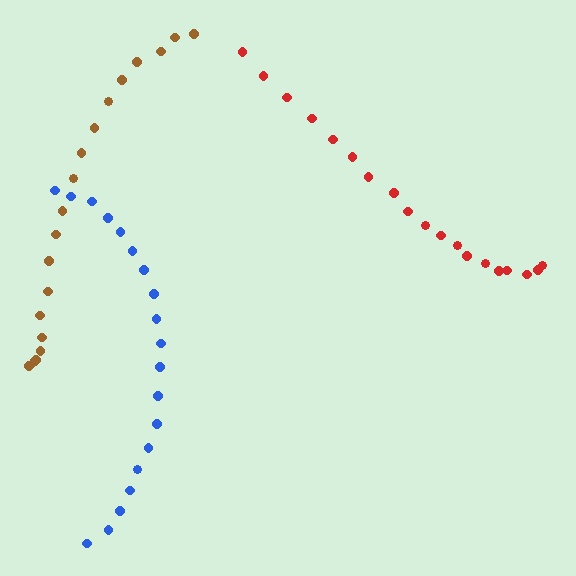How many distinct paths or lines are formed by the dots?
There are 3 distinct paths.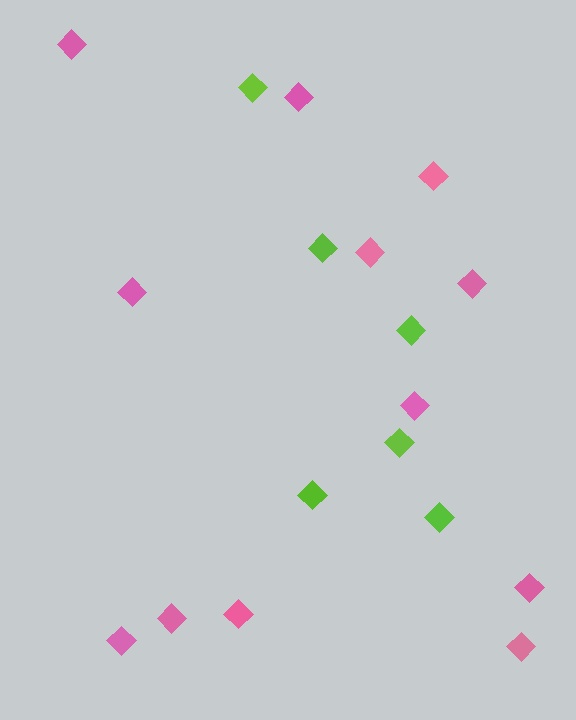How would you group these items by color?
There are 2 groups: one group of pink diamonds (12) and one group of lime diamonds (6).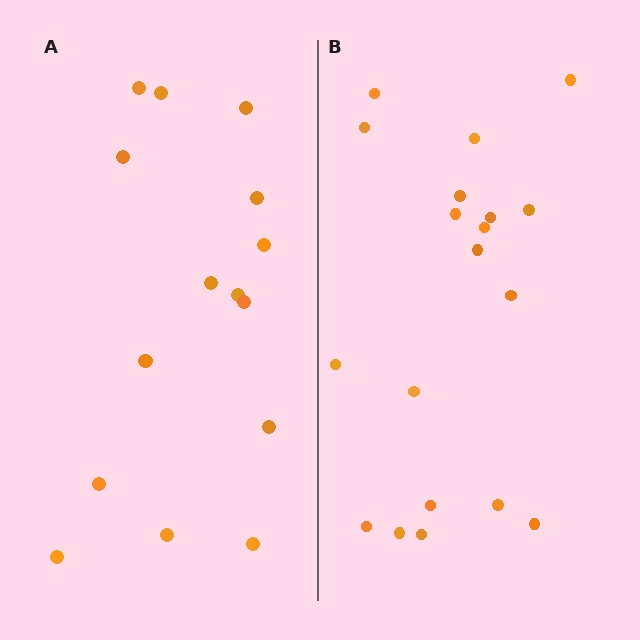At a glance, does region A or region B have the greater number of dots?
Region B (the right region) has more dots.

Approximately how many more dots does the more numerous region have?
Region B has about 4 more dots than region A.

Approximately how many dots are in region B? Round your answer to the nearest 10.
About 20 dots. (The exact count is 19, which rounds to 20.)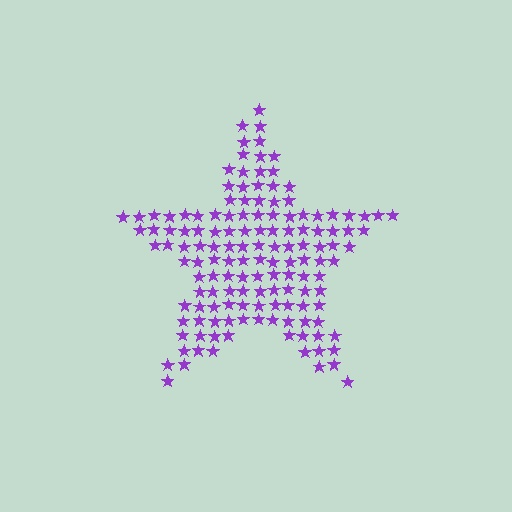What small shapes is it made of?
It is made of small stars.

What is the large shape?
The large shape is a star.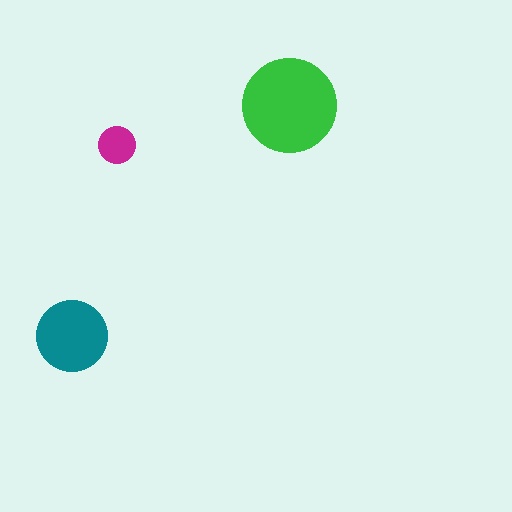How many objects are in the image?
There are 3 objects in the image.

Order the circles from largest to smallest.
the green one, the teal one, the magenta one.